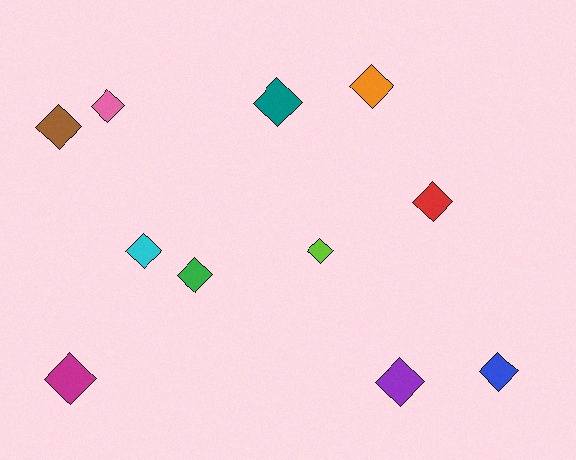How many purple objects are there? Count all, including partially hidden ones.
There is 1 purple object.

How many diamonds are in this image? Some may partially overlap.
There are 11 diamonds.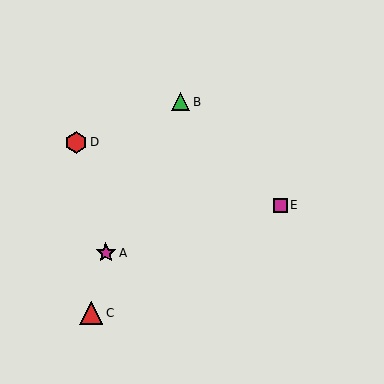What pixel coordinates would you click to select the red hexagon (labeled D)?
Click at (76, 142) to select the red hexagon D.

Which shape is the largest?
The red triangle (labeled C) is the largest.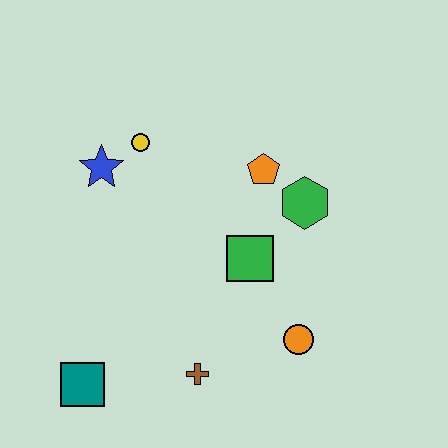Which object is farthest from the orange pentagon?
The teal square is farthest from the orange pentagon.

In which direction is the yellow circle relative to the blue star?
The yellow circle is to the right of the blue star.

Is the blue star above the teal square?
Yes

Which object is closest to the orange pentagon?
The green hexagon is closest to the orange pentagon.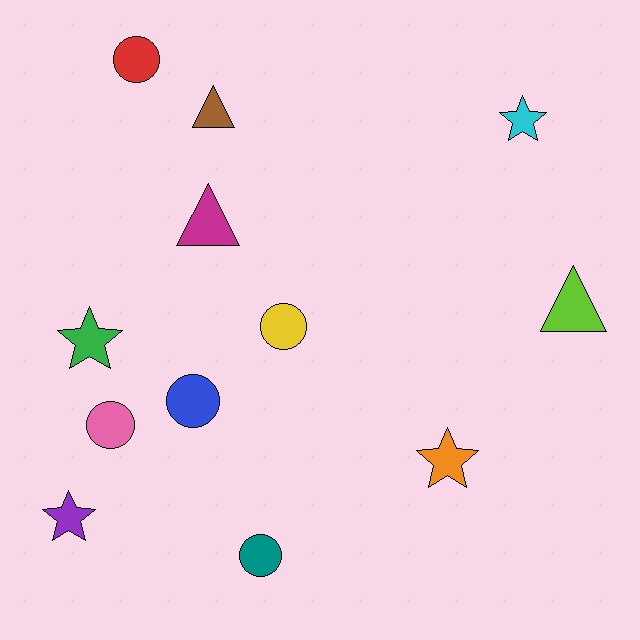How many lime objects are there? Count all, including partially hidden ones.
There is 1 lime object.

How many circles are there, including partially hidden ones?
There are 5 circles.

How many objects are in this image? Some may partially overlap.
There are 12 objects.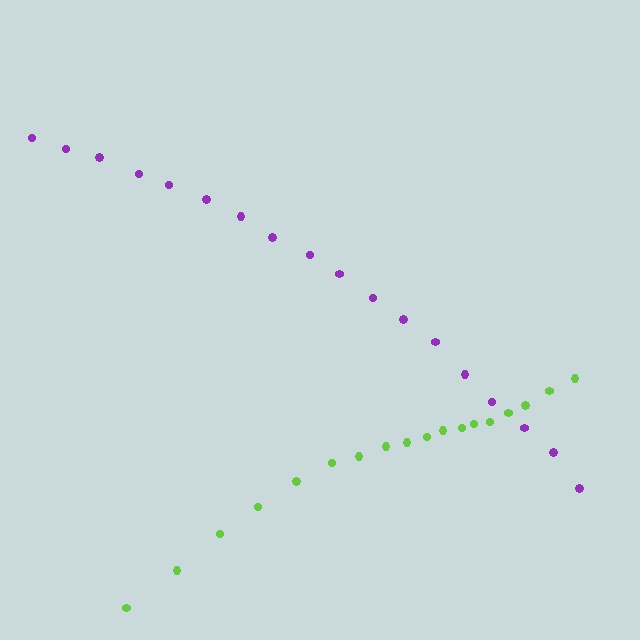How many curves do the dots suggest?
There are 2 distinct paths.